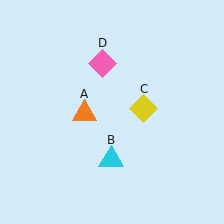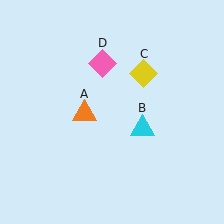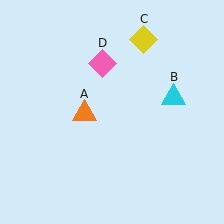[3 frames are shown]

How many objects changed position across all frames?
2 objects changed position: cyan triangle (object B), yellow diamond (object C).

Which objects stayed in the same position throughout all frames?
Orange triangle (object A) and pink diamond (object D) remained stationary.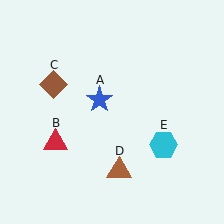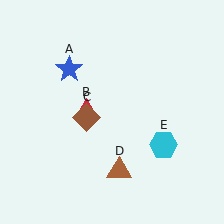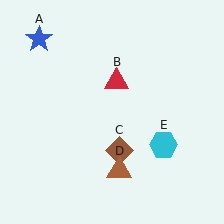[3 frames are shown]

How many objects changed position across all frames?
3 objects changed position: blue star (object A), red triangle (object B), brown diamond (object C).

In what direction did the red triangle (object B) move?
The red triangle (object B) moved up and to the right.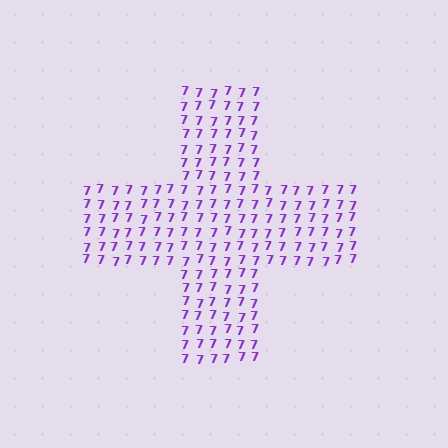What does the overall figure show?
The overall figure shows a cross.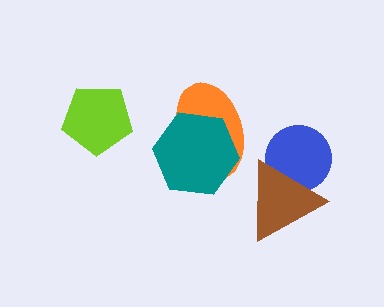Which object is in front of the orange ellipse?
The teal hexagon is in front of the orange ellipse.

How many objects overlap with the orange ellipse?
1 object overlaps with the orange ellipse.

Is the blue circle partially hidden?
Yes, it is partially covered by another shape.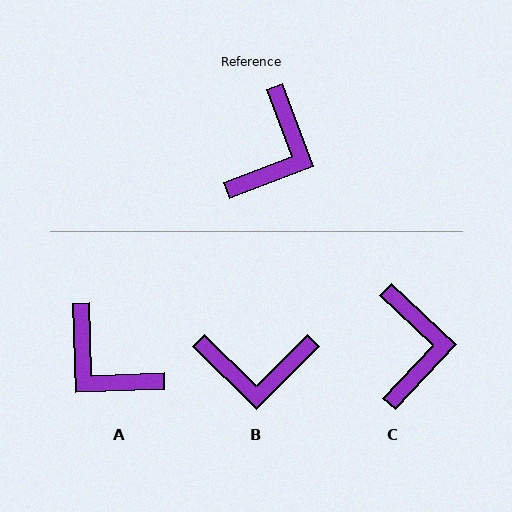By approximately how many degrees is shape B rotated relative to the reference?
Approximately 65 degrees clockwise.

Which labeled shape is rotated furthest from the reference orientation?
A, about 108 degrees away.